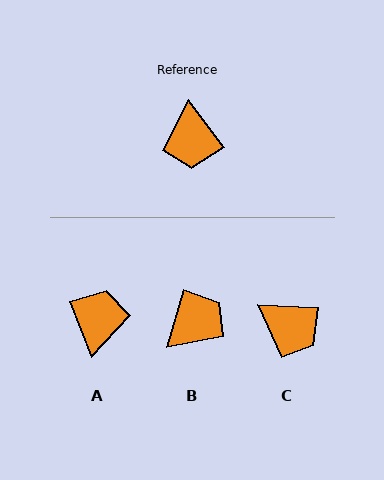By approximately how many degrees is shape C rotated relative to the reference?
Approximately 52 degrees counter-clockwise.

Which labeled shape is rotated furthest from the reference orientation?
A, about 164 degrees away.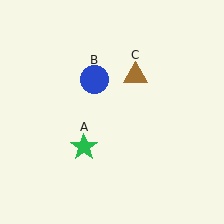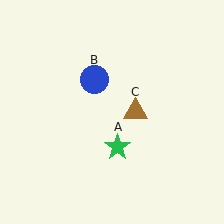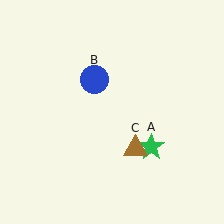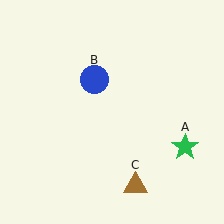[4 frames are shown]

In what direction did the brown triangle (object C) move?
The brown triangle (object C) moved down.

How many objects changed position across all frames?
2 objects changed position: green star (object A), brown triangle (object C).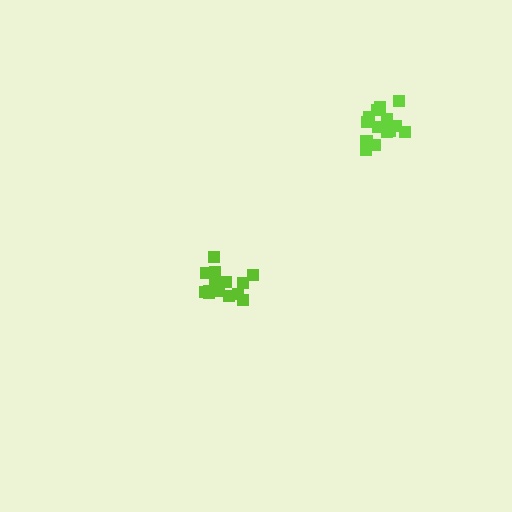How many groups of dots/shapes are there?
There are 2 groups.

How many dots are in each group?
Group 1: 14 dots, Group 2: 16 dots (30 total).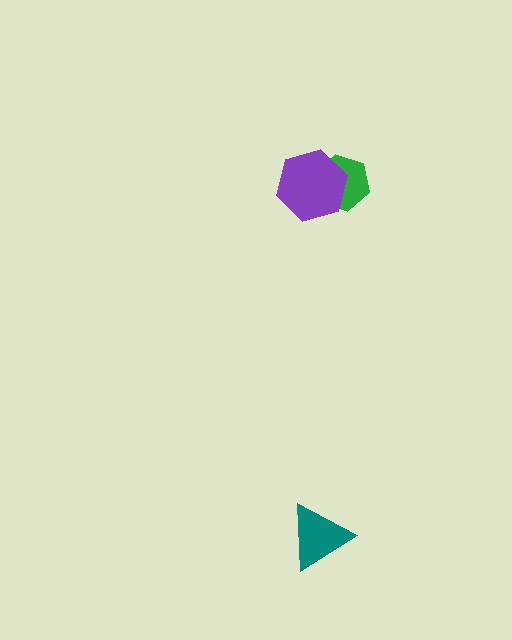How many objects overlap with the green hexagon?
1 object overlaps with the green hexagon.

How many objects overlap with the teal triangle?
0 objects overlap with the teal triangle.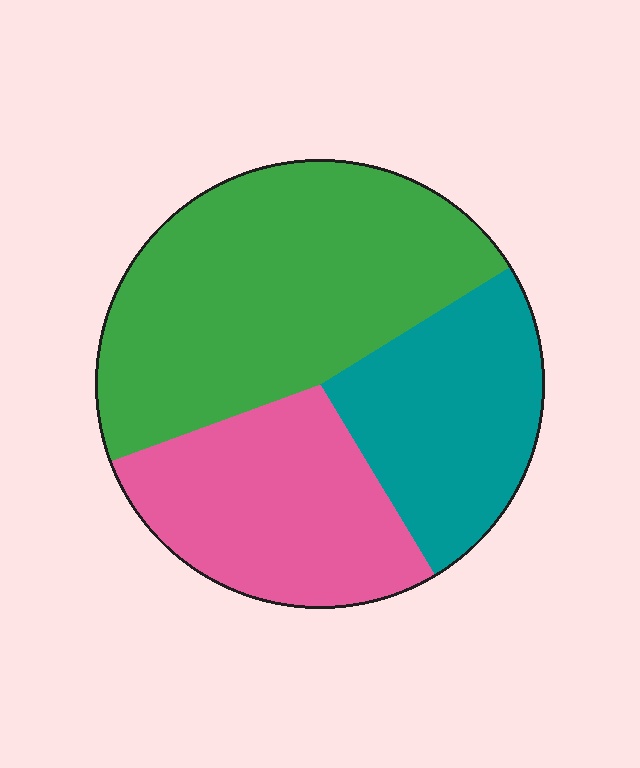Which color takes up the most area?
Green, at roughly 45%.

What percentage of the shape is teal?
Teal covers about 25% of the shape.